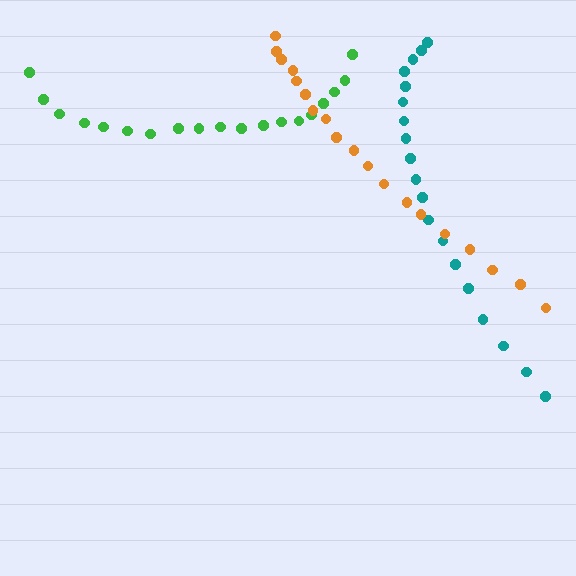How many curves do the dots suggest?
There are 3 distinct paths.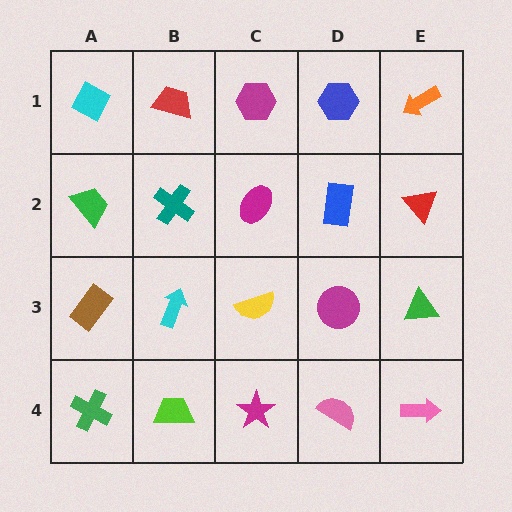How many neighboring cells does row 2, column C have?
4.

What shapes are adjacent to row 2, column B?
A red trapezoid (row 1, column B), a cyan arrow (row 3, column B), a green trapezoid (row 2, column A), a magenta ellipse (row 2, column C).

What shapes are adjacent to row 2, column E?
An orange arrow (row 1, column E), a green triangle (row 3, column E), a blue rectangle (row 2, column D).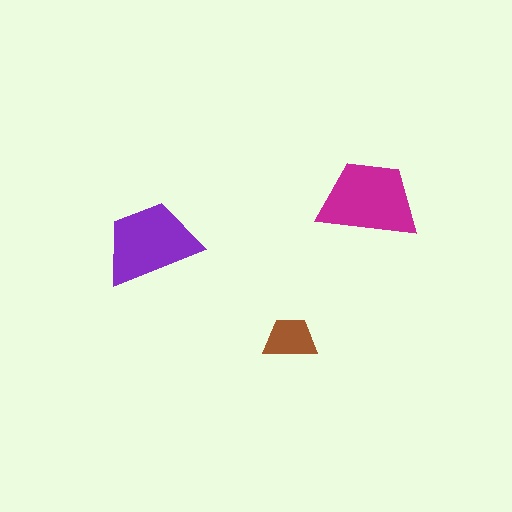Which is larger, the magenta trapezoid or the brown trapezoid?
The magenta one.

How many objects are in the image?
There are 3 objects in the image.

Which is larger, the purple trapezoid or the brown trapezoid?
The purple one.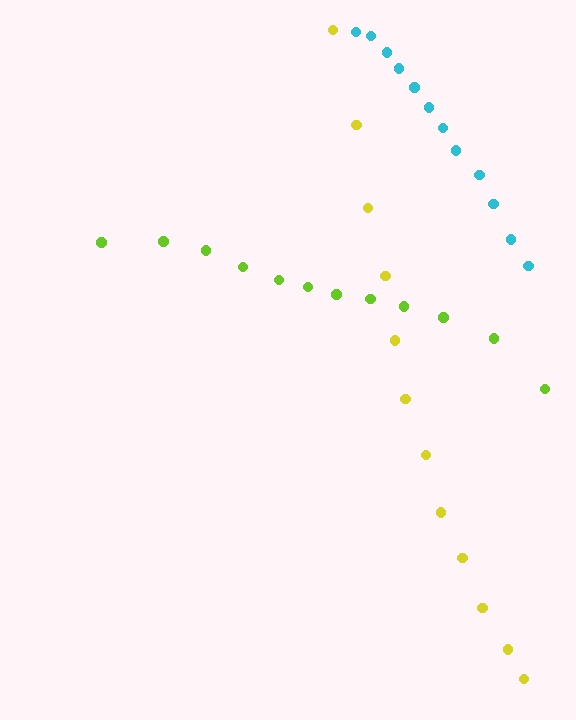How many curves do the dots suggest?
There are 3 distinct paths.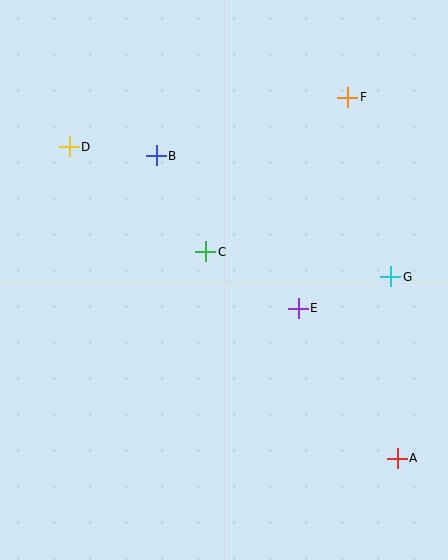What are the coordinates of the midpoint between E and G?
The midpoint between E and G is at (344, 292).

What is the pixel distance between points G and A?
The distance between G and A is 182 pixels.